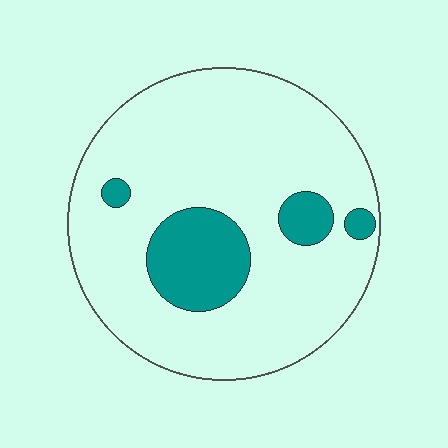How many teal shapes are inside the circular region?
4.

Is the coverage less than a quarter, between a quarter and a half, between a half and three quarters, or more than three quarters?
Less than a quarter.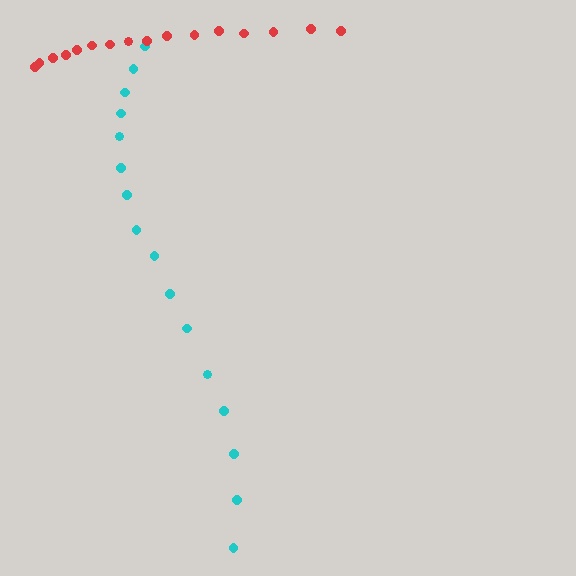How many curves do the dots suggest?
There are 2 distinct paths.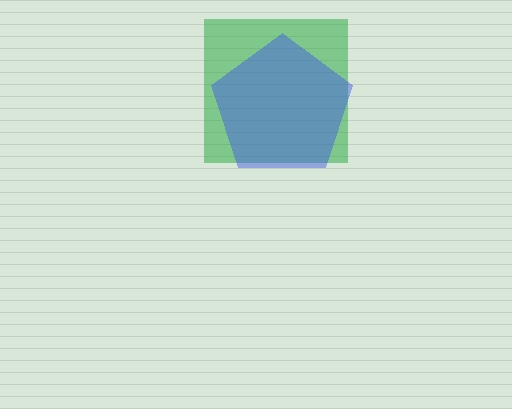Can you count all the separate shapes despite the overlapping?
Yes, there are 2 separate shapes.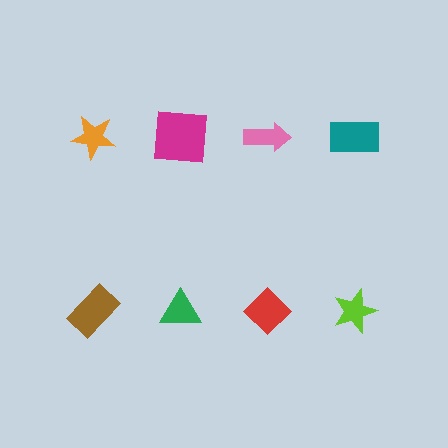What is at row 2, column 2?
A green triangle.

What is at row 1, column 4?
A teal rectangle.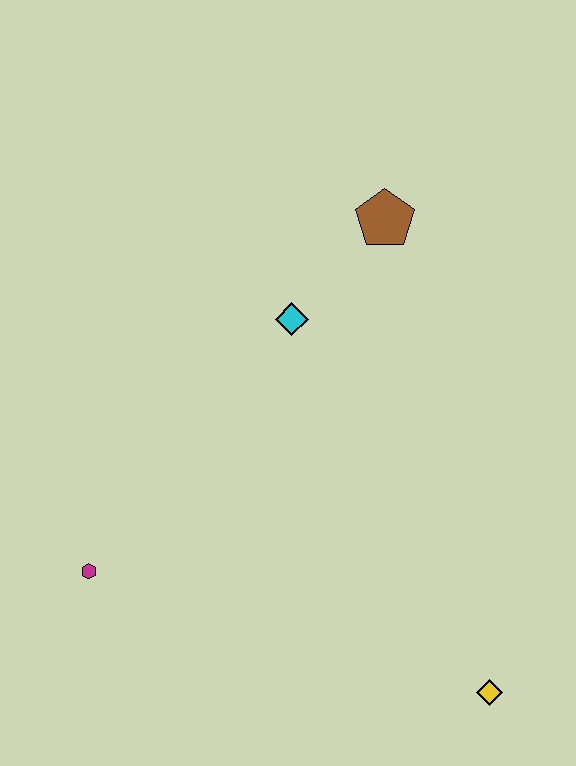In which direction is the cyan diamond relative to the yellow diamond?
The cyan diamond is above the yellow diamond.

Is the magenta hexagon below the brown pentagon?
Yes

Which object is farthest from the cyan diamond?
The yellow diamond is farthest from the cyan diamond.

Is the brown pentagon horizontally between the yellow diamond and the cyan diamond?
Yes